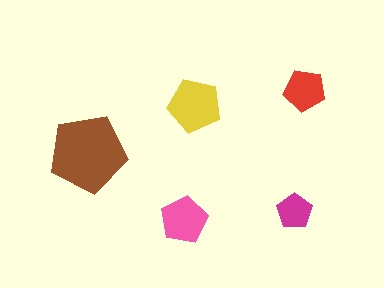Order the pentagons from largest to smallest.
the brown one, the yellow one, the pink one, the red one, the magenta one.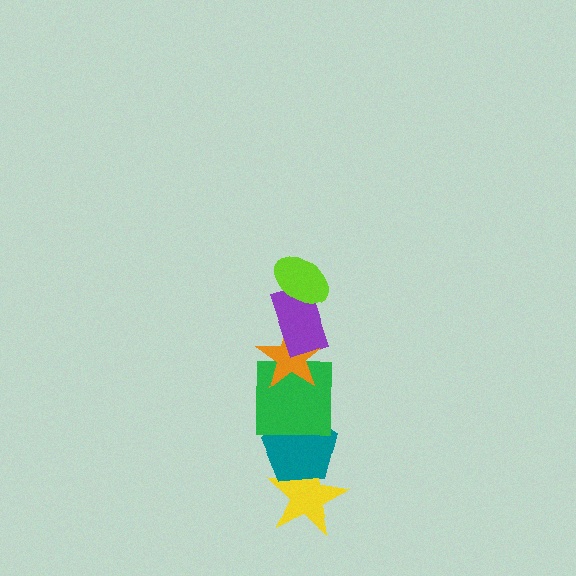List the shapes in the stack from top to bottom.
From top to bottom: the lime ellipse, the purple rectangle, the orange star, the green square, the teal pentagon, the yellow star.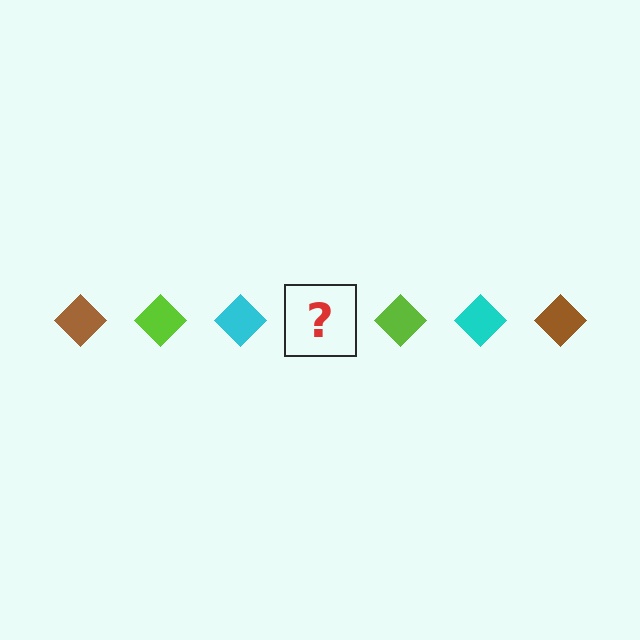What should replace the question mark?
The question mark should be replaced with a brown diamond.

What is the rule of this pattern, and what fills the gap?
The rule is that the pattern cycles through brown, lime, cyan diamonds. The gap should be filled with a brown diamond.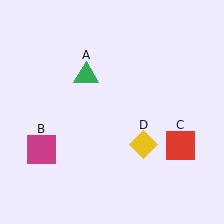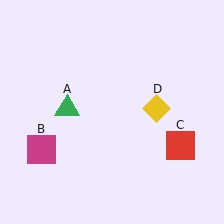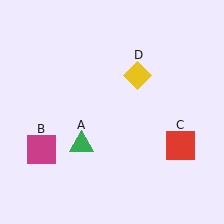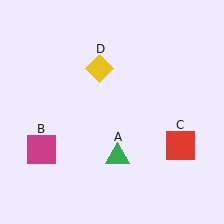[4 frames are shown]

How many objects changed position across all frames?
2 objects changed position: green triangle (object A), yellow diamond (object D).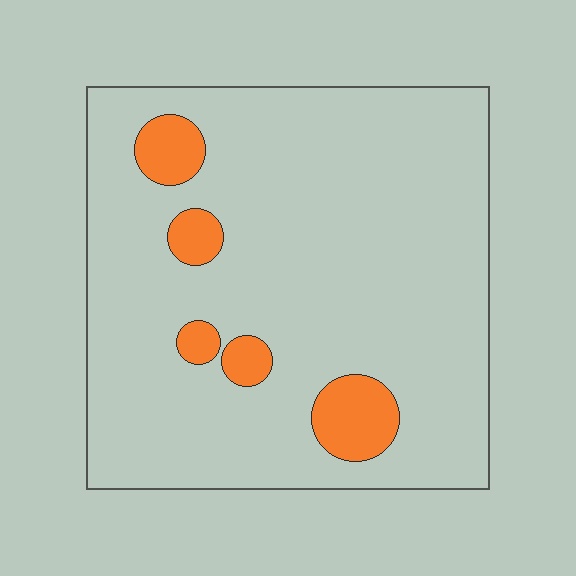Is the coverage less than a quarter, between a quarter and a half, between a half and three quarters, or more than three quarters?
Less than a quarter.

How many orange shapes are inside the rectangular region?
5.